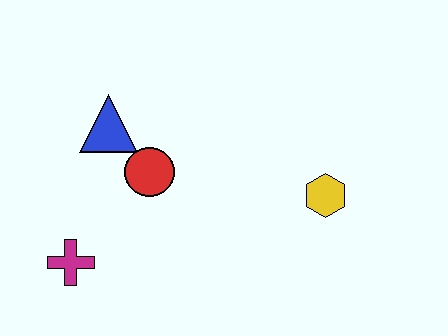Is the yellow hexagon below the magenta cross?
No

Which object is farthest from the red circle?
The yellow hexagon is farthest from the red circle.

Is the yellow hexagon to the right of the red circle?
Yes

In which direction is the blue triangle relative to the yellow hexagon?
The blue triangle is to the left of the yellow hexagon.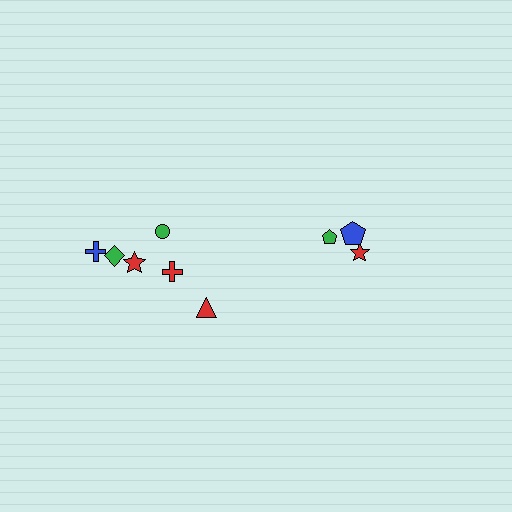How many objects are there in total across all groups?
There are 9 objects.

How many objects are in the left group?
There are 6 objects.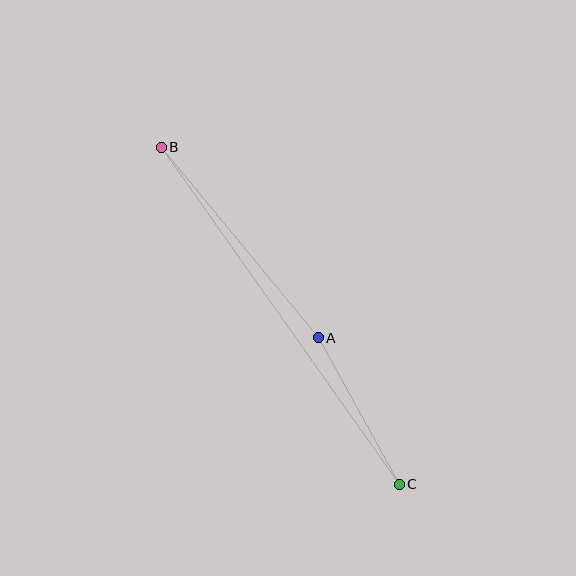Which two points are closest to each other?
Points A and C are closest to each other.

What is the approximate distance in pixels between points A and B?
The distance between A and B is approximately 247 pixels.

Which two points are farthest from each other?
Points B and C are farthest from each other.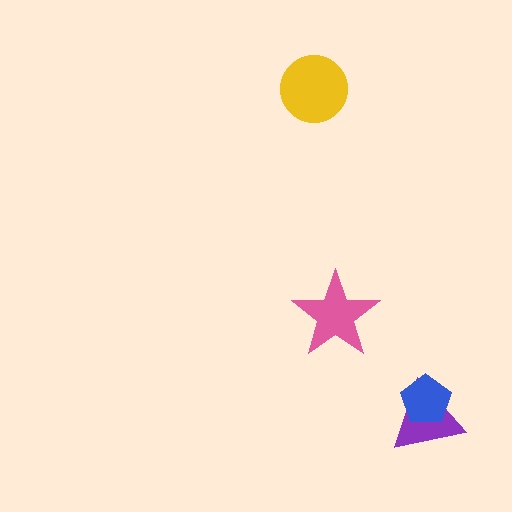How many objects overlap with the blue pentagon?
1 object overlaps with the blue pentagon.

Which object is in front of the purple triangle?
The blue pentagon is in front of the purple triangle.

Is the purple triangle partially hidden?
Yes, it is partially covered by another shape.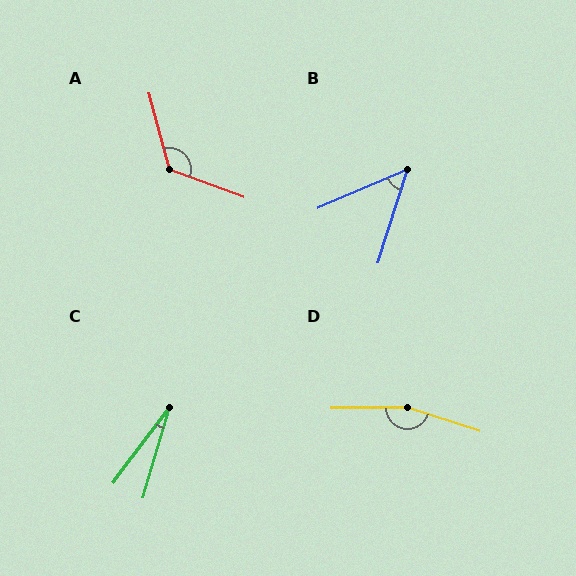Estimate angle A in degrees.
Approximately 125 degrees.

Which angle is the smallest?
C, at approximately 20 degrees.